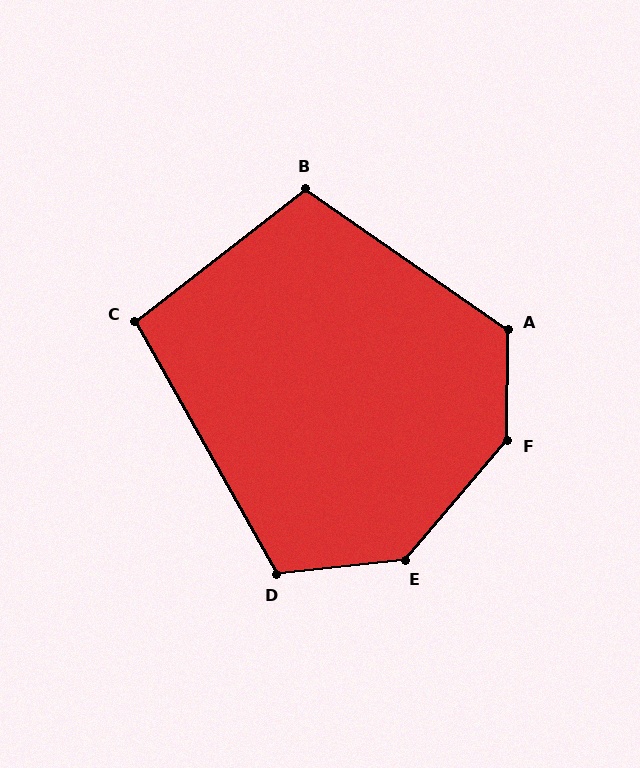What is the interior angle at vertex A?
Approximately 124 degrees (obtuse).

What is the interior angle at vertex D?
Approximately 113 degrees (obtuse).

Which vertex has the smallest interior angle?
C, at approximately 99 degrees.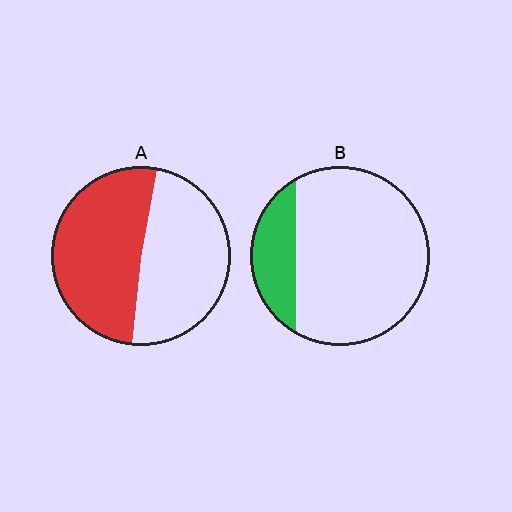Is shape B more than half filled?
No.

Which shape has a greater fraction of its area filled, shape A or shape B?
Shape A.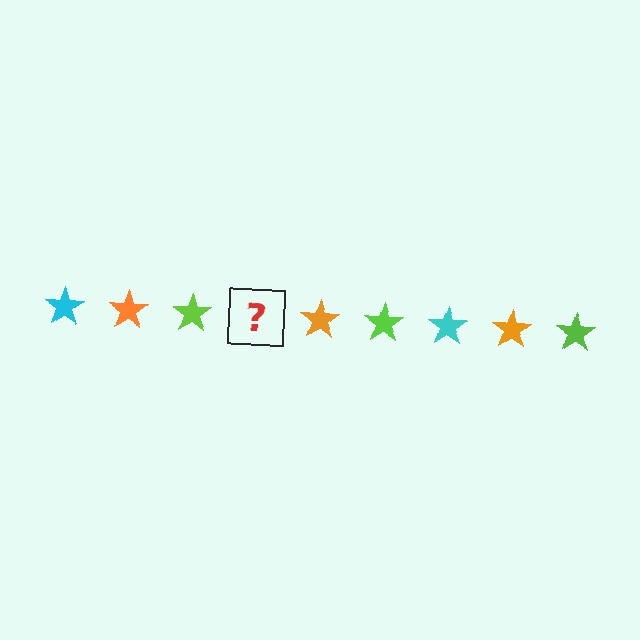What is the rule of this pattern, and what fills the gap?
The rule is that the pattern cycles through cyan, orange, lime stars. The gap should be filled with a cyan star.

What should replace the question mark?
The question mark should be replaced with a cyan star.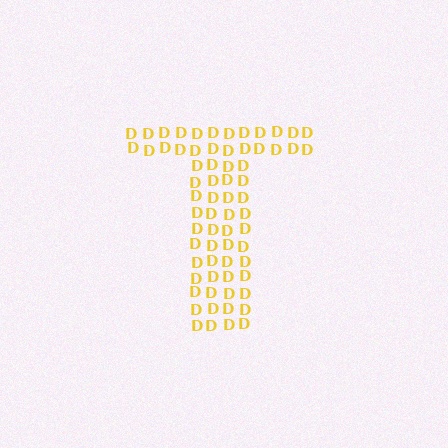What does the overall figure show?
The overall figure shows the letter T.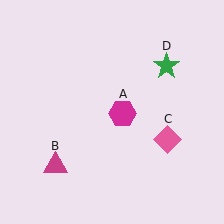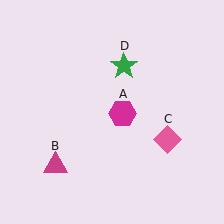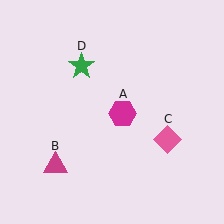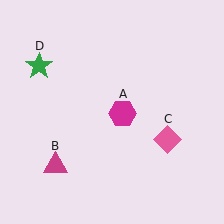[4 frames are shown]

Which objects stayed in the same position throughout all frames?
Magenta hexagon (object A) and magenta triangle (object B) and pink diamond (object C) remained stationary.